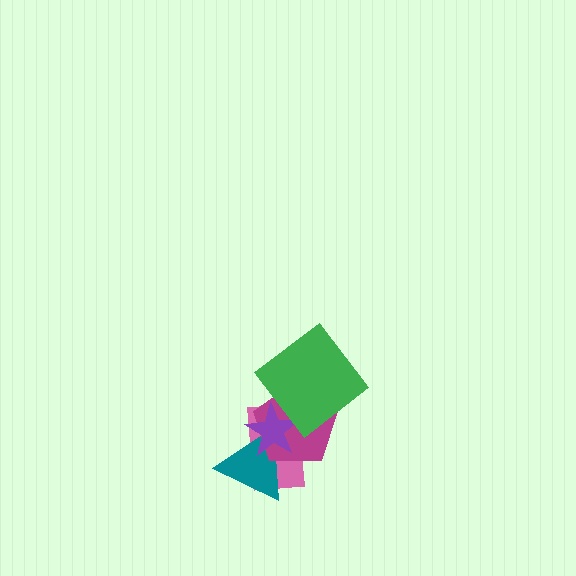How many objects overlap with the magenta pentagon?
4 objects overlap with the magenta pentagon.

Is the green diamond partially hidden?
No, no other shape covers it.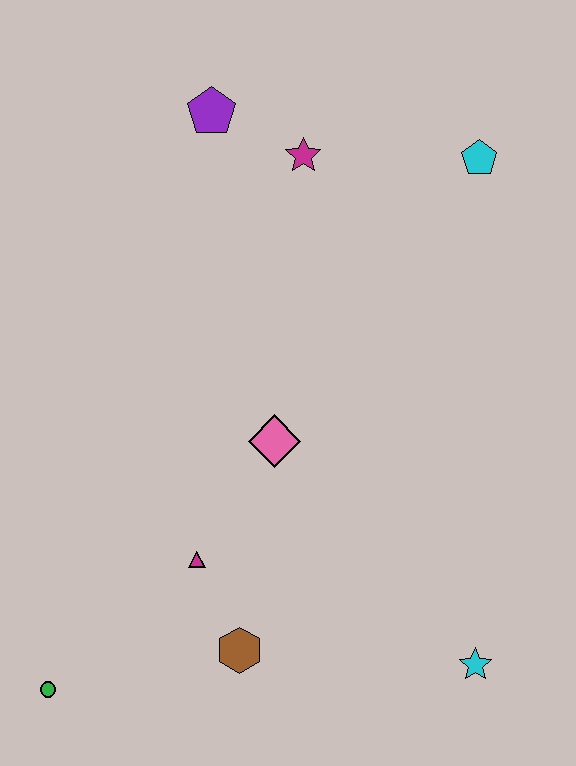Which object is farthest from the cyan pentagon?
The green circle is farthest from the cyan pentagon.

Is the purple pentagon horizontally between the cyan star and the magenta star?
No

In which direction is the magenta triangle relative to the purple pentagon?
The magenta triangle is below the purple pentagon.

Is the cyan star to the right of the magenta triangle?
Yes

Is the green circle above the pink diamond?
No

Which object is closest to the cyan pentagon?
The magenta star is closest to the cyan pentagon.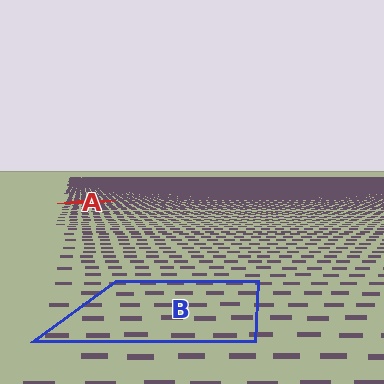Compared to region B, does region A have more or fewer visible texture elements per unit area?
Region A has more texture elements per unit area — they are packed more densely because it is farther away.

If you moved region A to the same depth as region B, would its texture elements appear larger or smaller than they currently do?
They would appear larger. At a closer depth, the same texture elements are projected at a bigger on-screen size.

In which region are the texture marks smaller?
The texture marks are smaller in region A, because it is farther away.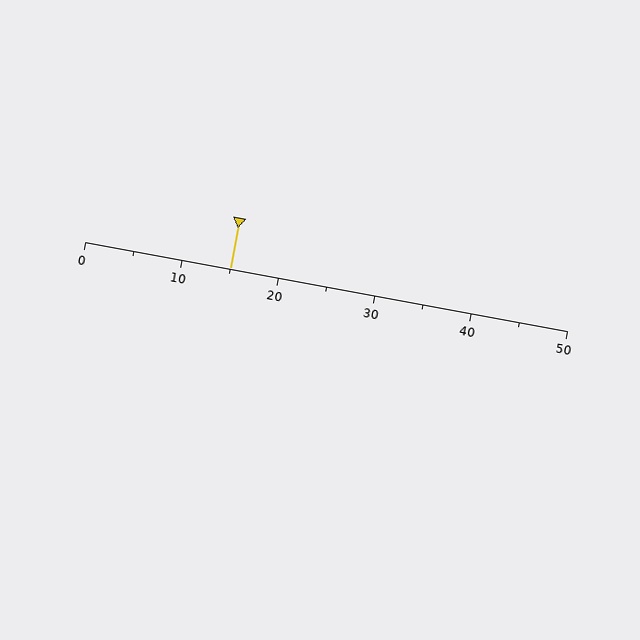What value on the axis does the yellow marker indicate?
The marker indicates approximately 15.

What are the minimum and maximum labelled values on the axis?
The axis runs from 0 to 50.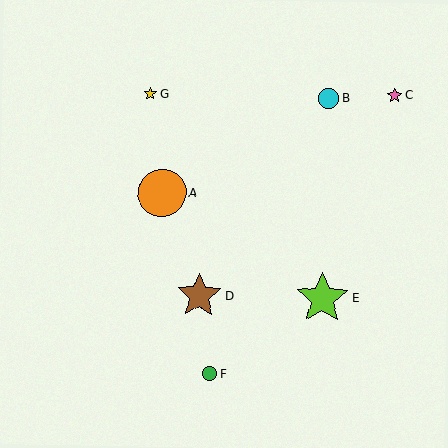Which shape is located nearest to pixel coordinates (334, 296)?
The lime star (labeled E) at (322, 298) is nearest to that location.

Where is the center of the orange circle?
The center of the orange circle is at (162, 193).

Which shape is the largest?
The lime star (labeled E) is the largest.